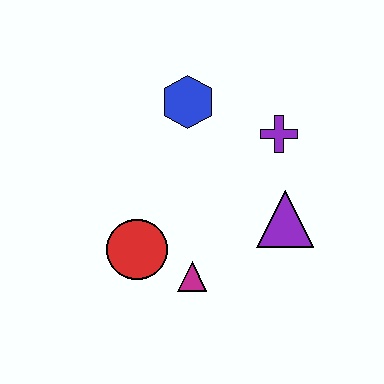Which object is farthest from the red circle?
The purple cross is farthest from the red circle.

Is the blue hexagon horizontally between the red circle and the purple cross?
Yes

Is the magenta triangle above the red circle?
No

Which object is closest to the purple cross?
The purple triangle is closest to the purple cross.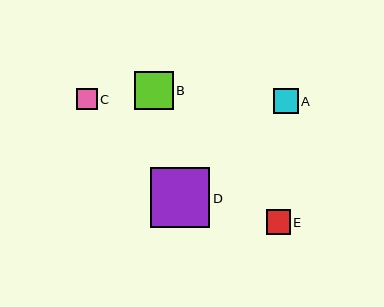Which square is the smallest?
Square C is the smallest with a size of approximately 21 pixels.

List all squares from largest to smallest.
From largest to smallest: D, B, A, E, C.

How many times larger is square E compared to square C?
Square E is approximately 1.2 times the size of square C.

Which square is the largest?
Square D is the largest with a size of approximately 59 pixels.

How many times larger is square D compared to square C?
Square D is approximately 2.8 times the size of square C.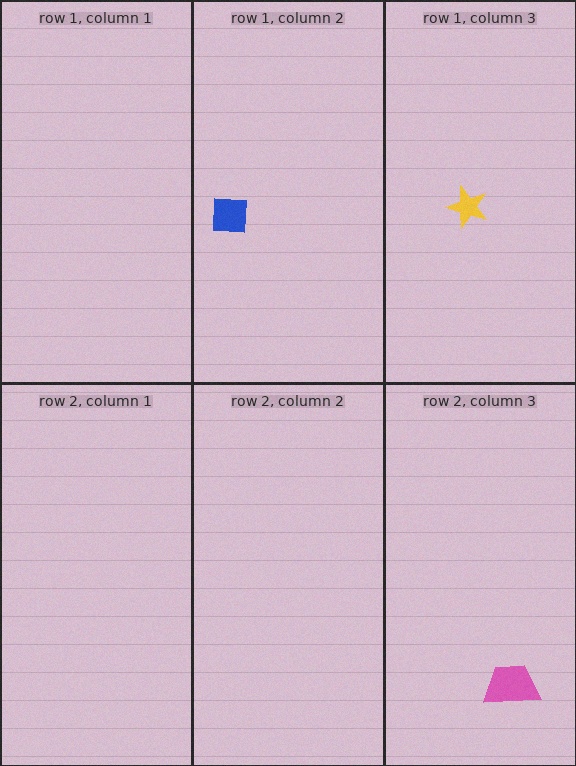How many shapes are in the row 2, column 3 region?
1.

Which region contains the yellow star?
The row 1, column 3 region.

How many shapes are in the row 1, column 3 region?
1.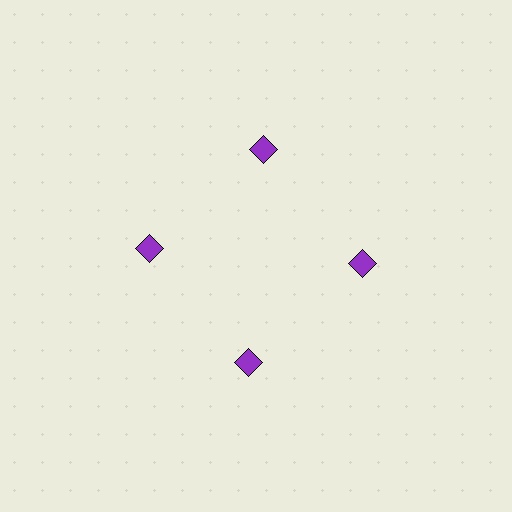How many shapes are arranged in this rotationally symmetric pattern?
There are 4 shapes, arranged in 4 groups of 1.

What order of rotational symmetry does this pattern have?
This pattern has 4-fold rotational symmetry.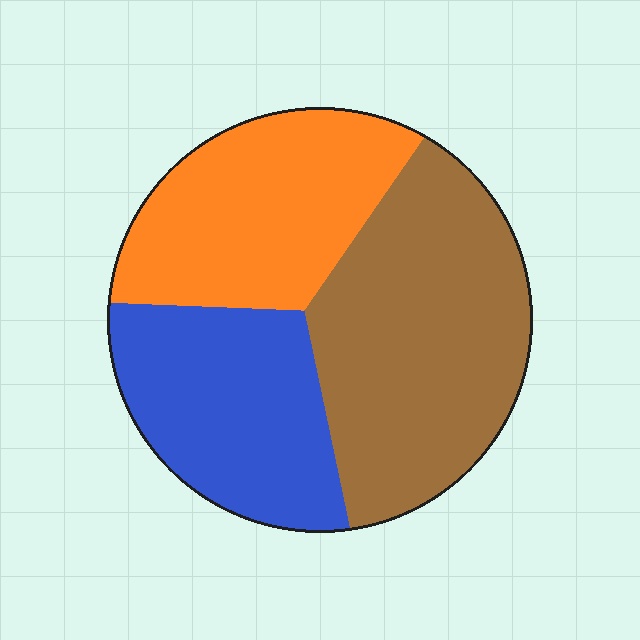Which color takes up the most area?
Brown, at roughly 40%.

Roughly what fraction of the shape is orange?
Orange takes up about one third (1/3) of the shape.